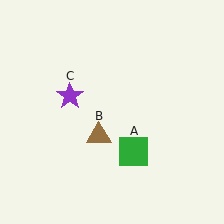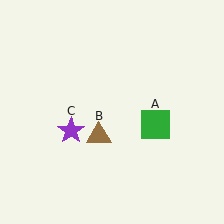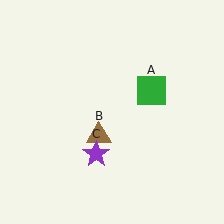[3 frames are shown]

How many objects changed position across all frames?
2 objects changed position: green square (object A), purple star (object C).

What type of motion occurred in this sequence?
The green square (object A), purple star (object C) rotated counterclockwise around the center of the scene.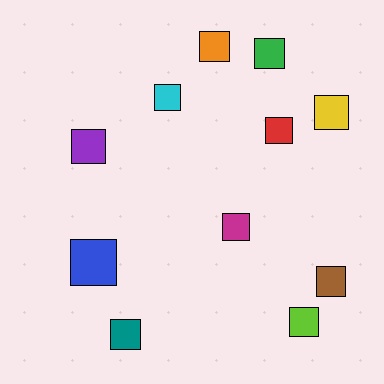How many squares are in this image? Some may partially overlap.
There are 11 squares.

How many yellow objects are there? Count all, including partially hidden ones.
There is 1 yellow object.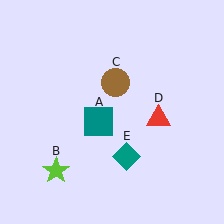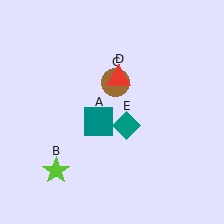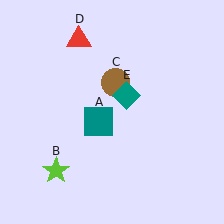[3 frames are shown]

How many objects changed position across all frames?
2 objects changed position: red triangle (object D), teal diamond (object E).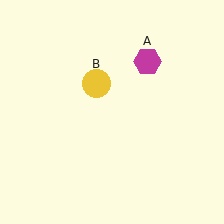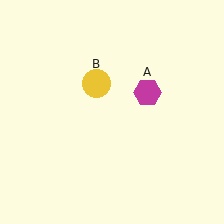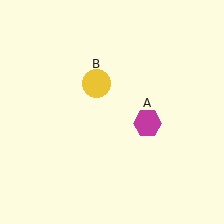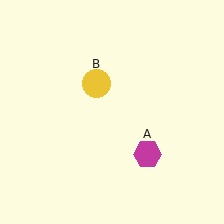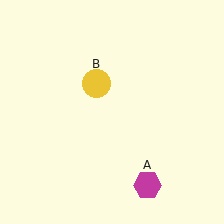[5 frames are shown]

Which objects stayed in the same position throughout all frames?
Yellow circle (object B) remained stationary.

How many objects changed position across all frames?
1 object changed position: magenta hexagon (object A).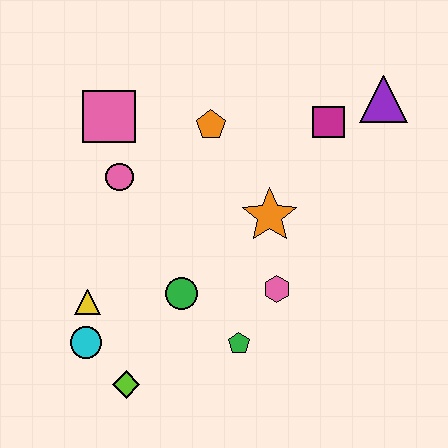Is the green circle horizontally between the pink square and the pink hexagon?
Yes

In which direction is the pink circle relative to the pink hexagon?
The pink circle is to the left of the pink hexagon.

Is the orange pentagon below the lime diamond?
No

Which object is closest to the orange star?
The pink hexagon is closest to the orange star.